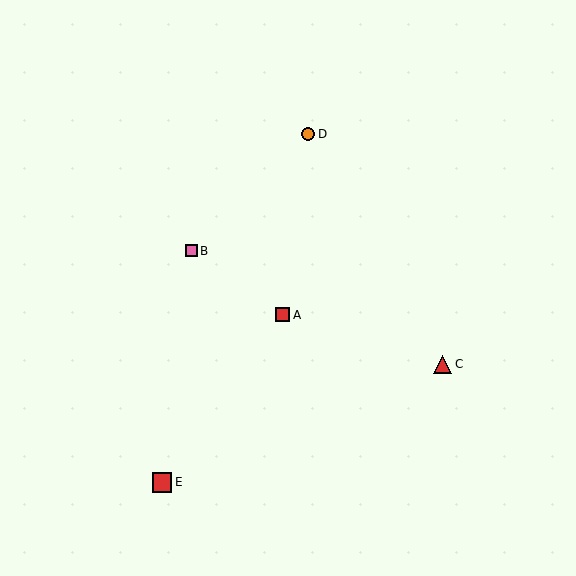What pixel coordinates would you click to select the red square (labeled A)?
Click at (283, 315) to select the red square A.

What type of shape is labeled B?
Shape B is a pink square.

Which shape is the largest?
The red square (labeled E) is the largest.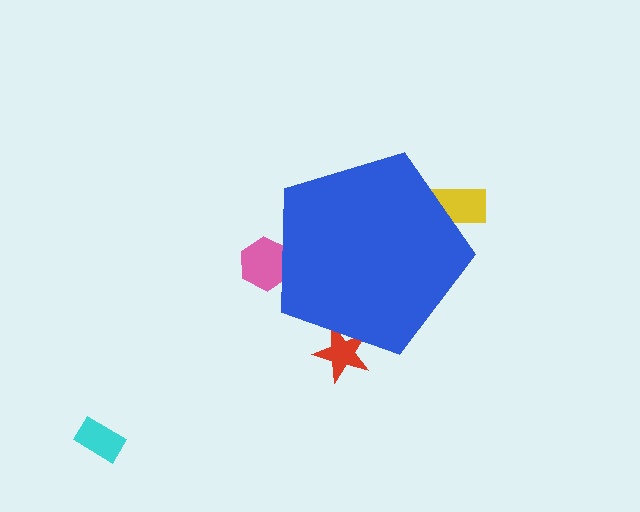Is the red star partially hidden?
Yes, the red star is partially hidden behind the blue pentagon.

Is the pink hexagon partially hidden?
Yes, the pink hexagon is partially hidden behind the blue pentagon.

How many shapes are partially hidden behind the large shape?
3 shapes are partially hidden.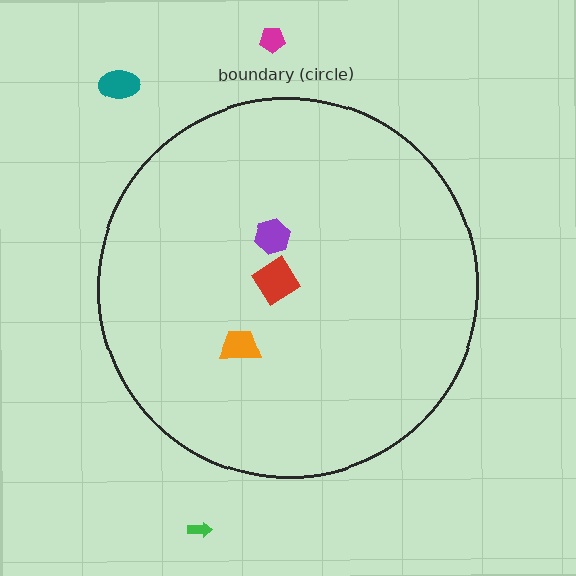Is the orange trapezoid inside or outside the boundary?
Inside.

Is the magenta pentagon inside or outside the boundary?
Outside.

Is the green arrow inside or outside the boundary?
Outside.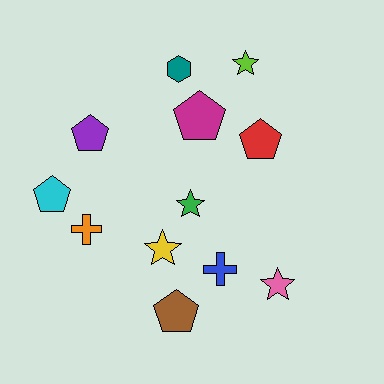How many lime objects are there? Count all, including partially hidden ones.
There is 1 lime object.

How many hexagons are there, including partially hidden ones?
There is 1 hexagon.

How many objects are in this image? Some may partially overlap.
There are 12 objects.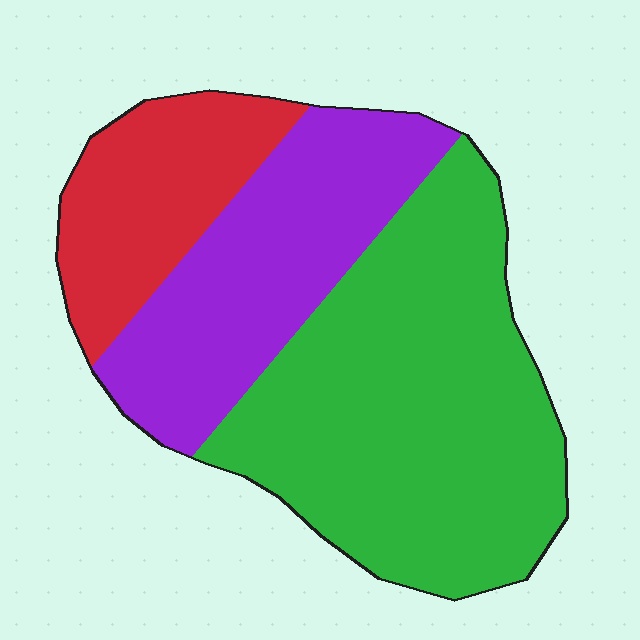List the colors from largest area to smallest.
From largest to smallest: green, purple, red.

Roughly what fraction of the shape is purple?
Purple takes up between a sixth and a third of the shape.